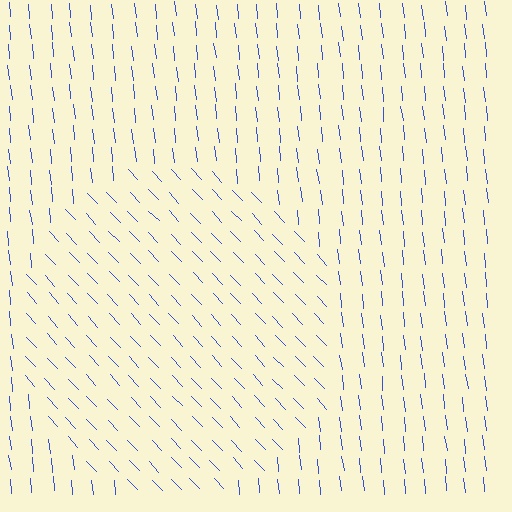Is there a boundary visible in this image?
Yes, there is a texture boundary formed by a change in line orientation.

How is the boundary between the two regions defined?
The boundary is defined purely by a change in line orientation (approximately 37 degrees difference). All lines are the same color and thickness.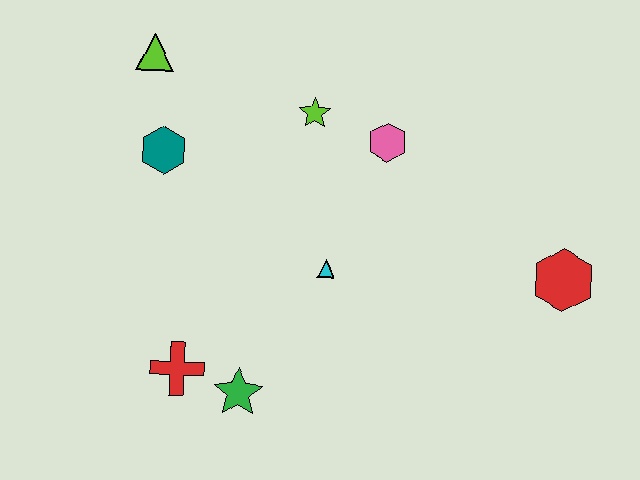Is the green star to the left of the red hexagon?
Yes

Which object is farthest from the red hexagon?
The lime triangle is farthest from the red hexagon.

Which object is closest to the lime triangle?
The teal hexagon is closest to the lime triangle.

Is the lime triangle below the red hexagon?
No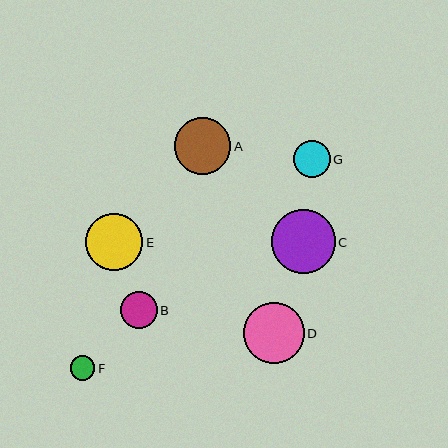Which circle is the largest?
Circle C is the largest with a size of approximately 64 pixels.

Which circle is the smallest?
Circle F is the smallest with a size of approximately 25 pixels.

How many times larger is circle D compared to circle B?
Circle D is approximately 1.6 times the size of circle B.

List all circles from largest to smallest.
From largest to smallest: C, D, E, A, G, B, F.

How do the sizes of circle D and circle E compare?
Circle D and circle E are approximately the same size.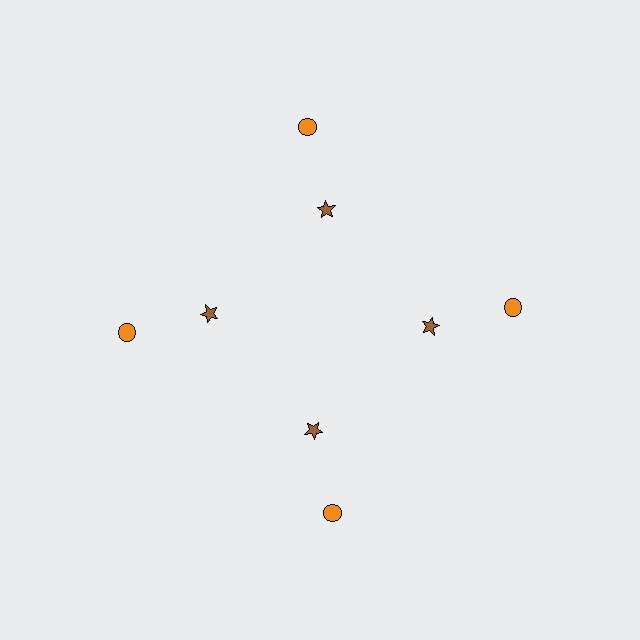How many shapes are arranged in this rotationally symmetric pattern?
There are 8 shapes, arranged in 4 groups of 2.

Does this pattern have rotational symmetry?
Yes, this pattern has 4-fold rotational symmetry. It looks the same after rotating 90 degrees around the center.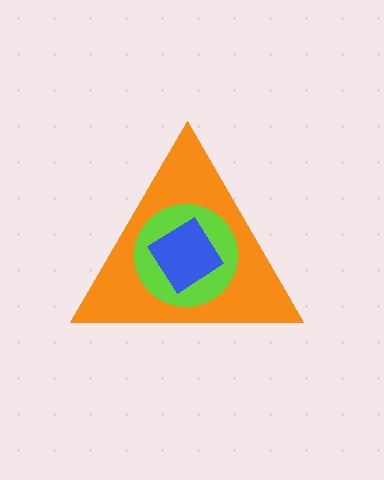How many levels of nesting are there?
3.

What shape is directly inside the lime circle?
The blue diamond.